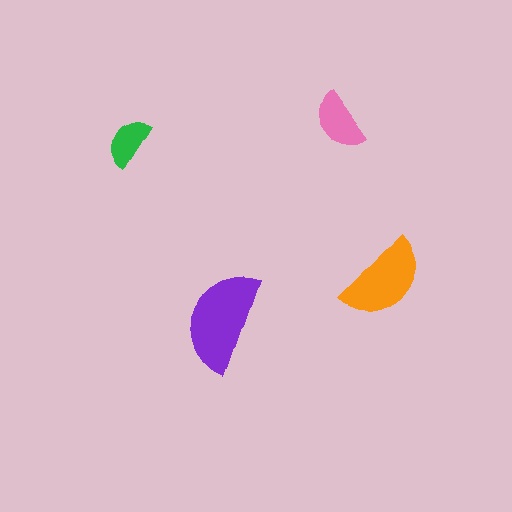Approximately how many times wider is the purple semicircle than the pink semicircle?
About 1.5 times wider.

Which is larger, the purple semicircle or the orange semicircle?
The purple one.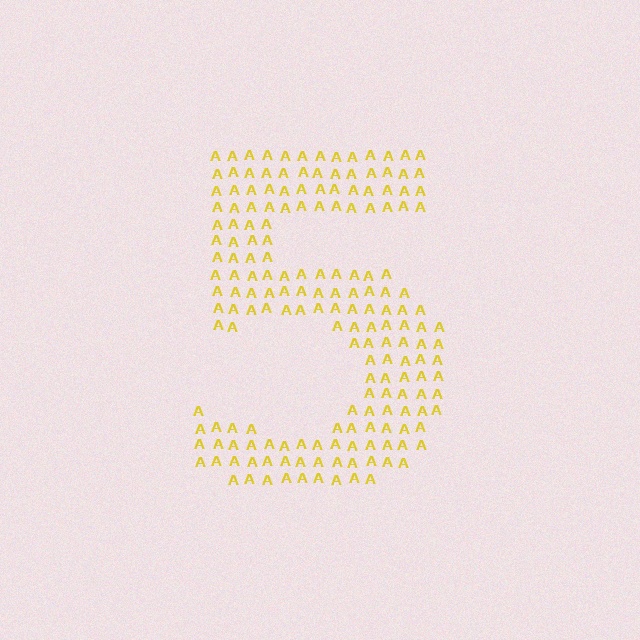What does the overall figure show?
The overall figure shows the digit 5.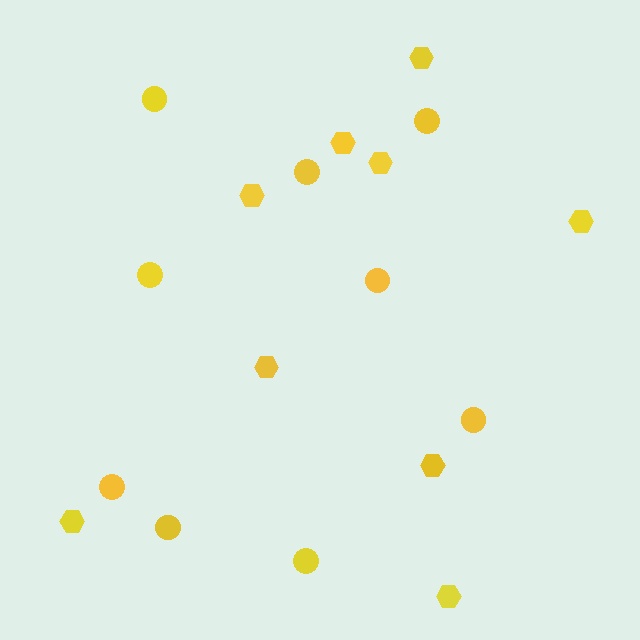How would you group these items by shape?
There are 2 groups: one group of circles (9) and one group of hexagons (9).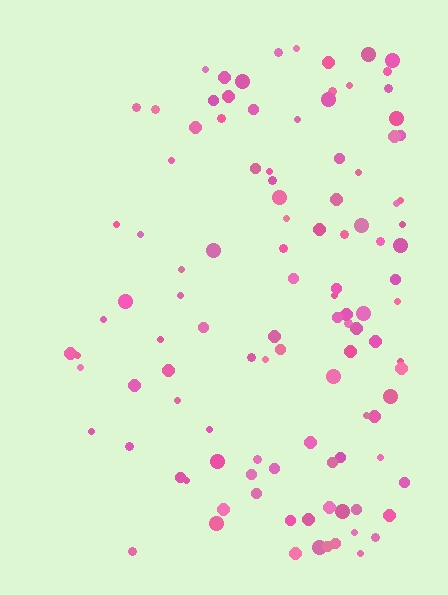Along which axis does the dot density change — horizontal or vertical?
Horizontal.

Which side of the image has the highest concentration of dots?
The right.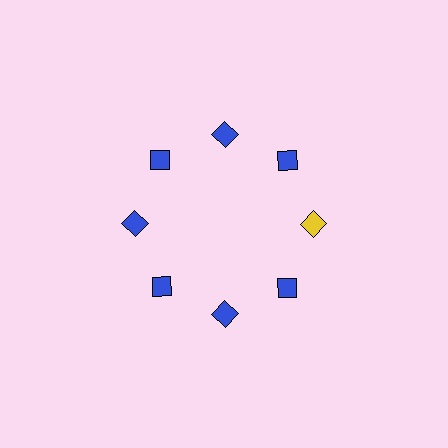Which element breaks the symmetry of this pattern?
The yellow diamond at roughly the 3 o'clock position breaks the symmetry. All other shapes are blue diamonds.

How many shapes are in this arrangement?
There are 8 shapes arranged in a ring pattern.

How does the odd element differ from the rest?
It has a different color: yellow instead of blue.